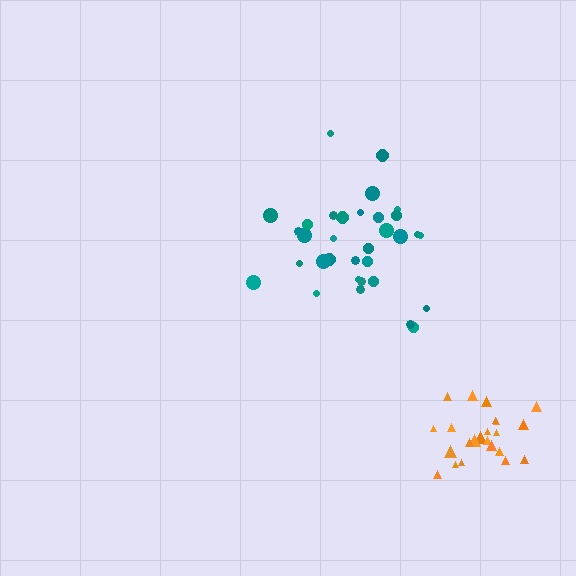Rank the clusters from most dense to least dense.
orange, teal.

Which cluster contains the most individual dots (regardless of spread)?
Teal (33).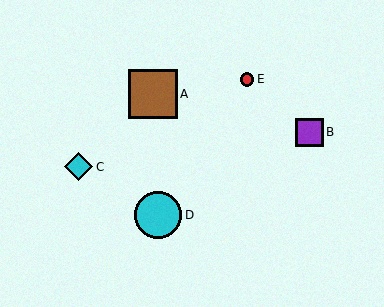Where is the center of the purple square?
The center of the purple square is at (309, 132).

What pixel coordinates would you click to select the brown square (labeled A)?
Click at (153, 94) to select the brown square A.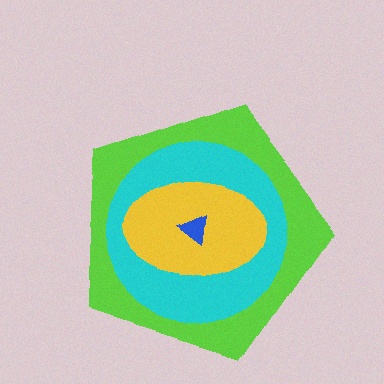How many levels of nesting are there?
4.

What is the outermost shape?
The lime pentagon.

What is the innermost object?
The blue triangle.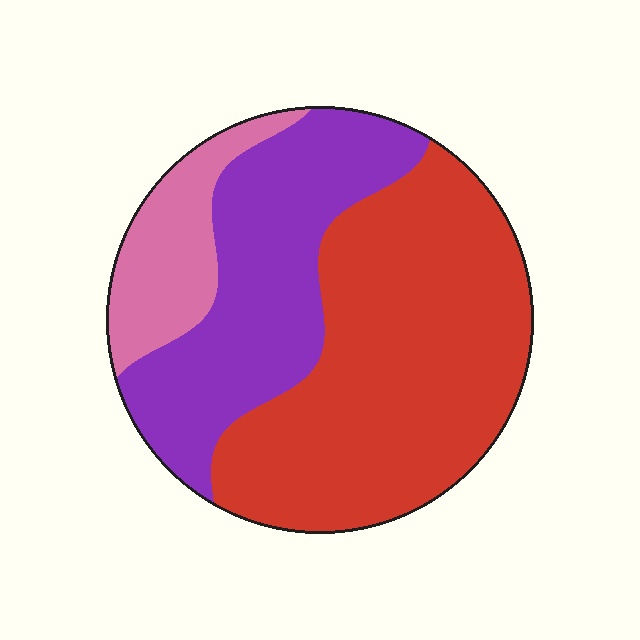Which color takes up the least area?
Pink, at roughly 15%.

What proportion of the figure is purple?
Purple covers around 35% of the figure.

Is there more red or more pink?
Red.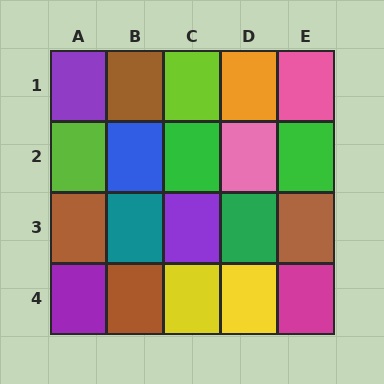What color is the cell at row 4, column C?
Yellow.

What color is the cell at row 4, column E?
Magenta.